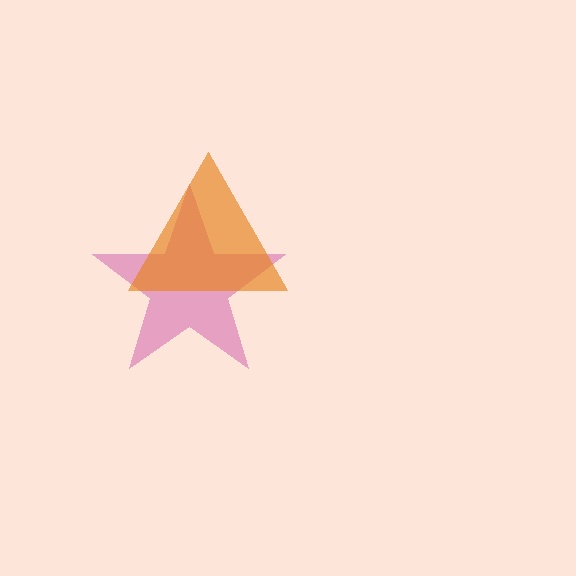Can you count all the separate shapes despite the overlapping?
Yes, there are 2 separate shapes.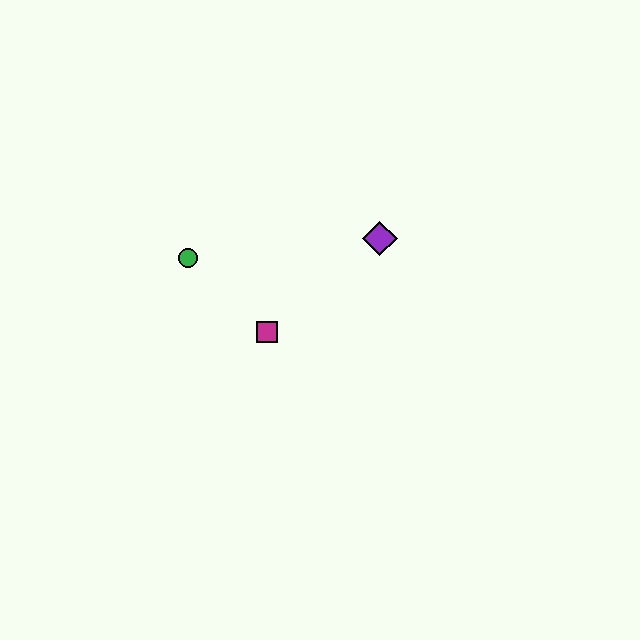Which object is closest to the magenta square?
The green circle is closest to the magenta square.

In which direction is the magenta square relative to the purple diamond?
The magenta square is to the left of the purple diamond.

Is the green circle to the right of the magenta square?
No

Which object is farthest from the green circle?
The purple diamond is farthest from the green circle.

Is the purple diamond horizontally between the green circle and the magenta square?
No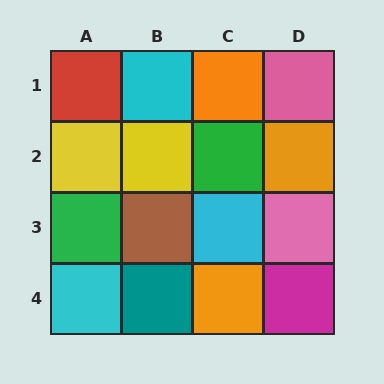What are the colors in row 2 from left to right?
Yellow, yellow, green, orange.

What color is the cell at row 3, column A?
Green.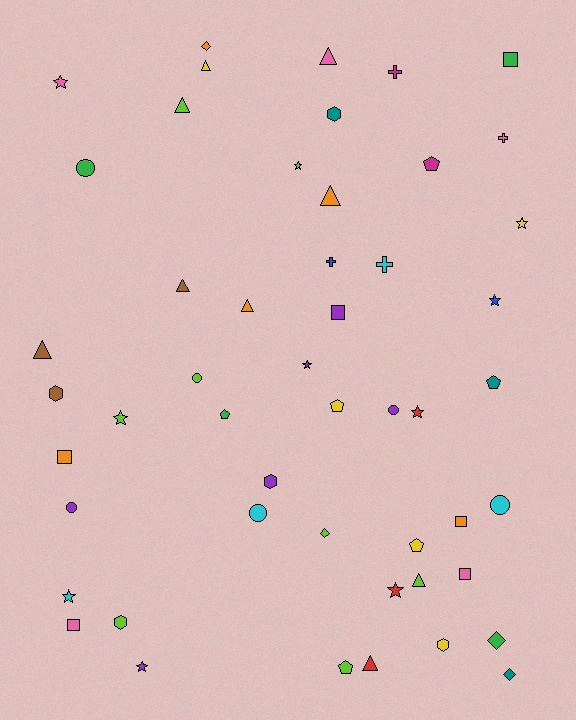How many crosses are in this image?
There are 4 crosses.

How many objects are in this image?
There are 50 objects.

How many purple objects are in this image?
There are 6 purple objects.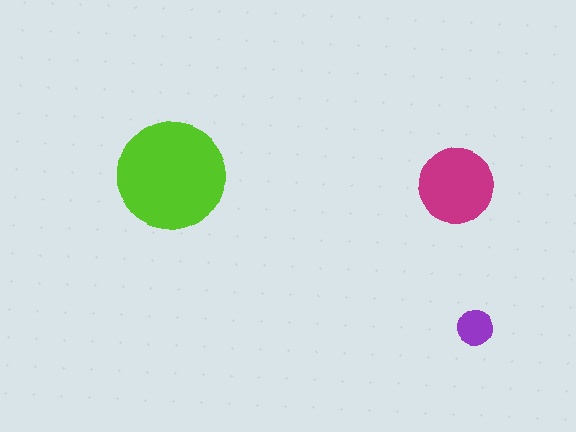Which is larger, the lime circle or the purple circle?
The lime one.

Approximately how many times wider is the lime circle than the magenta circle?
About 1.5 times wider.